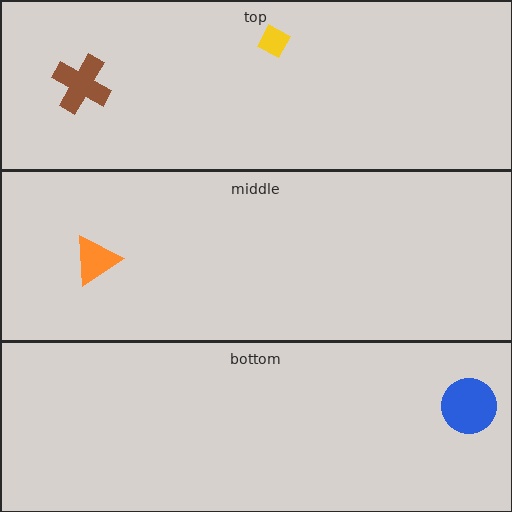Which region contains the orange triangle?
The middle region.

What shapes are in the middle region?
The orange triangle.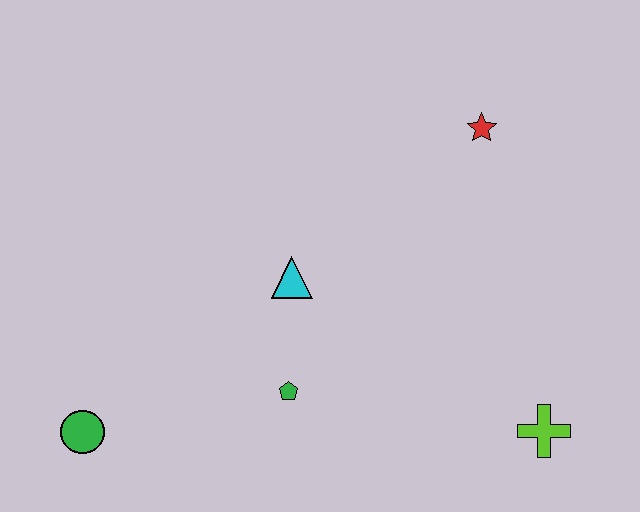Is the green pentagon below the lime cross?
No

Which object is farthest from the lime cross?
The green circle is farthest from the lime cross.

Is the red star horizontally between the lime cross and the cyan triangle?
Yes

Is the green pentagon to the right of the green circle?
Yes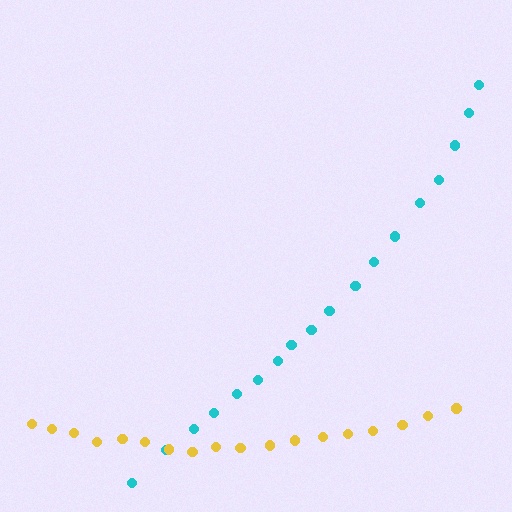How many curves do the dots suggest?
There are 2 distinct paths.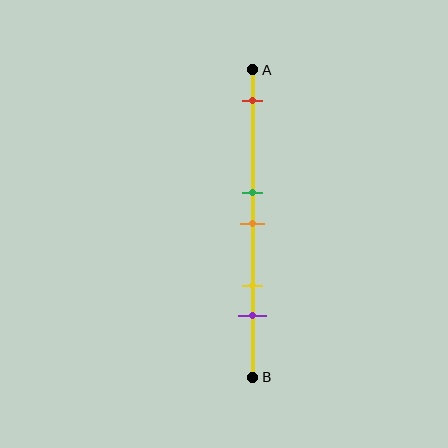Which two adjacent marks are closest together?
The green and orange marks are the closest adjacent pair.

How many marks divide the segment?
There are 5 marks dividing the segment.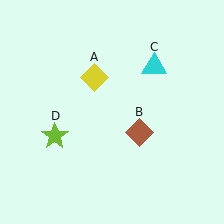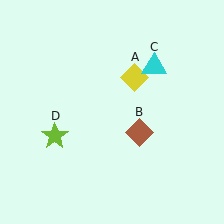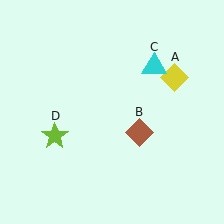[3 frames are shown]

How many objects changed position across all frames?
1 object changed position: yellow diamond (object A).